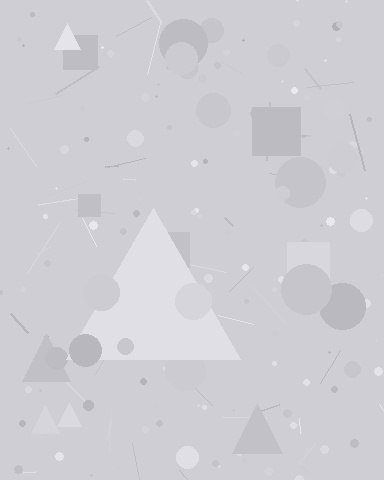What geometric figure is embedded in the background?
A triangle is embedded in the background.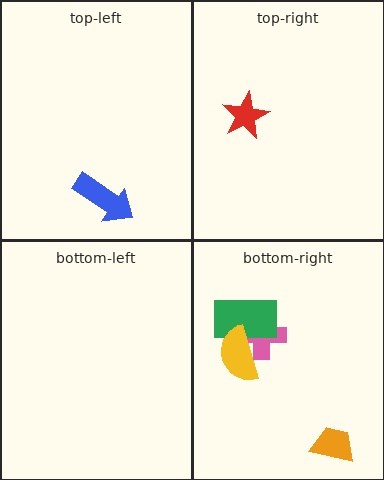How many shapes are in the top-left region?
1.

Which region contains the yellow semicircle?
The bottom-right region.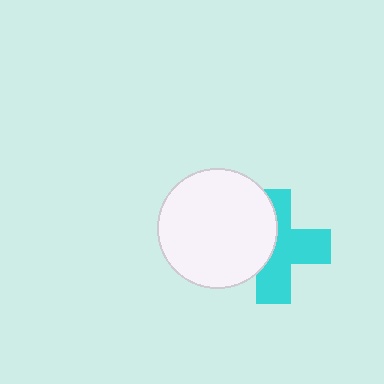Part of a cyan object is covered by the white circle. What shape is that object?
It is a cross.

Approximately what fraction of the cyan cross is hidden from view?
Roughly 41% of the cyan cross is hidden behind the white circle.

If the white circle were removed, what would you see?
You would see the complete cyan cross.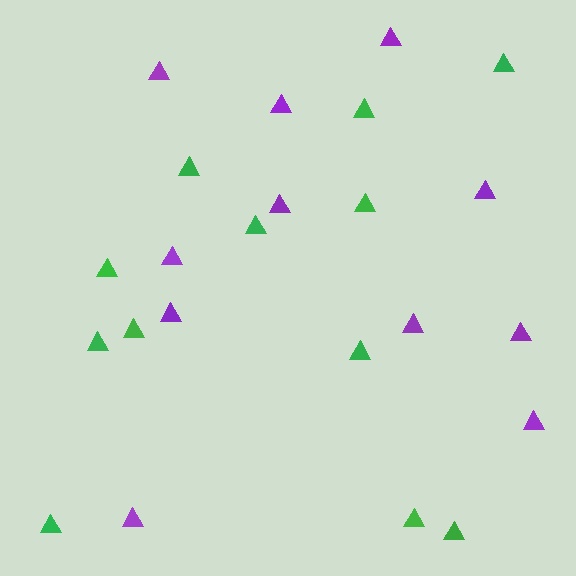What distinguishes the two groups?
There are 2 groups: one group of green triangles (12) and one group of purple triangles (11).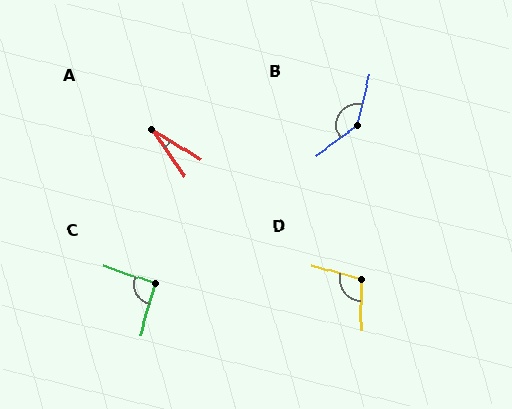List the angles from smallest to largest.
A (22°), C (94°), D (107°), B (140°).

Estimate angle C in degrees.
Approximately 94 degrees.